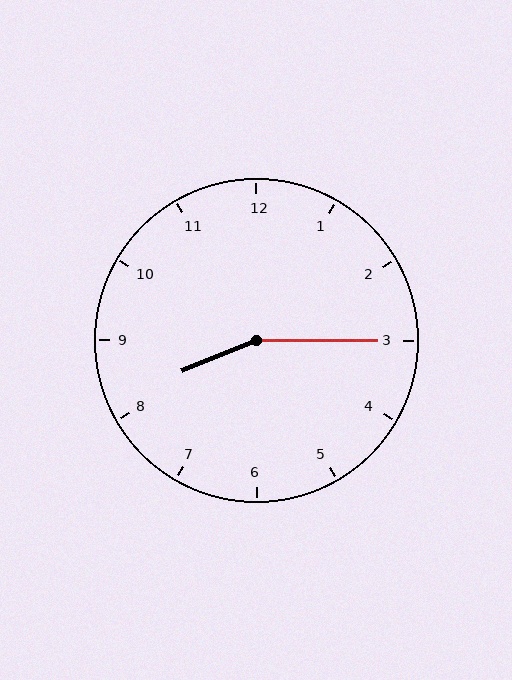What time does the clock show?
8:15.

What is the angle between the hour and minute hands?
Approximately 158 degrees.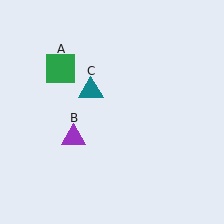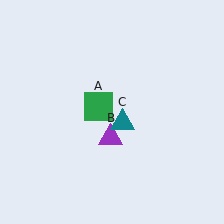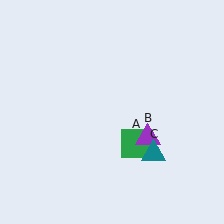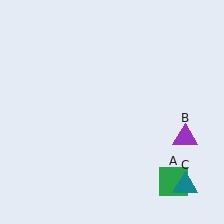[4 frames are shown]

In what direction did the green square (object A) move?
The green square (object A) moved down and to the right.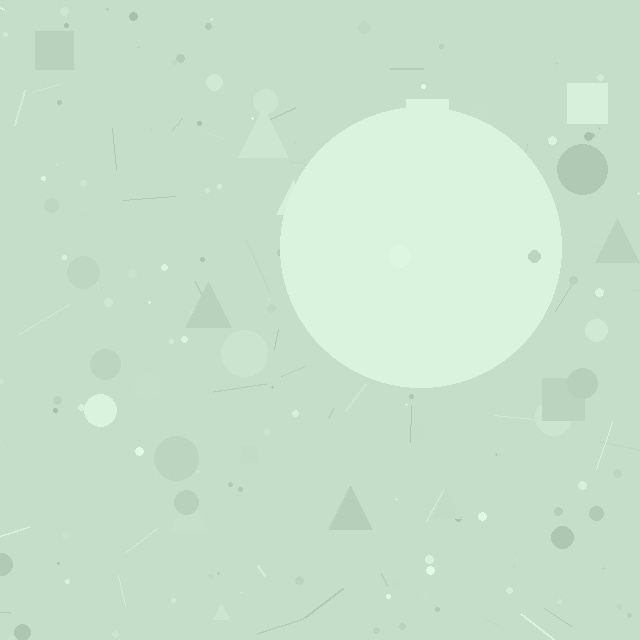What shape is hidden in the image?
A circle is hidden in the image.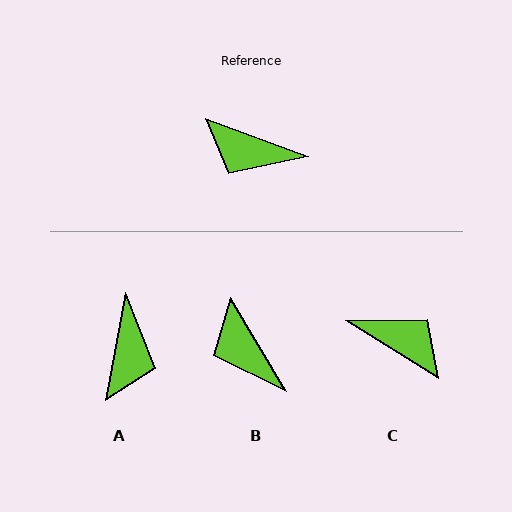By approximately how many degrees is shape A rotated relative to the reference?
Approximately 100 degrees counter-clockwise.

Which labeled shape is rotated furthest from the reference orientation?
C, about 168 degrees away.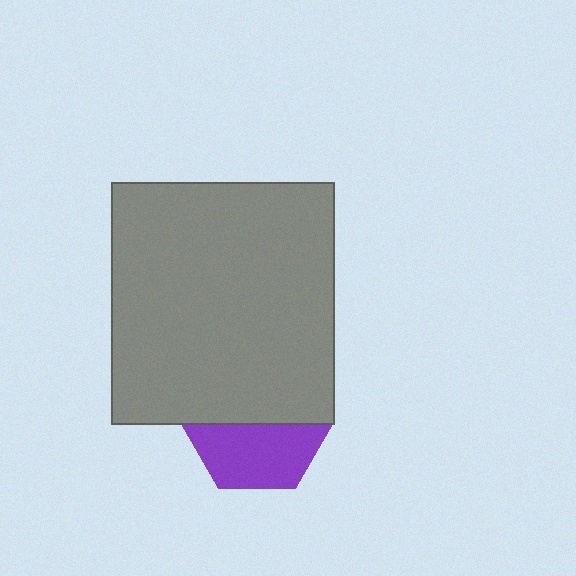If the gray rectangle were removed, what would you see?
You would see the complete purple hexagon.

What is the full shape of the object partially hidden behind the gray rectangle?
The partially hidden object is a purple hexagon.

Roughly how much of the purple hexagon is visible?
About half of it is visible (roughly 47%).